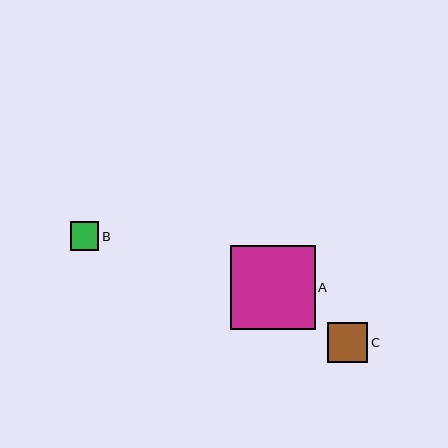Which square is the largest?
Square A is the largest with a size of approximately 84 pixels.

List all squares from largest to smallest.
From largest to smallest: A, C, B.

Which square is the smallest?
Square B is the smallest with a size of approximately 29 pixels.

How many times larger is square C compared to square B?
Square C is approximately 1.4 times the size of square B.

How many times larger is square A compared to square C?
Square A is approximately 2.1 times the size of square C.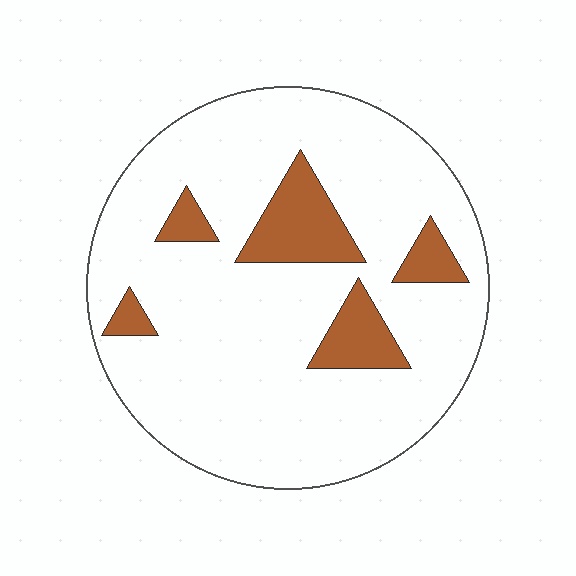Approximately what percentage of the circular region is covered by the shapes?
Approximately 15%.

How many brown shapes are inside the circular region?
5.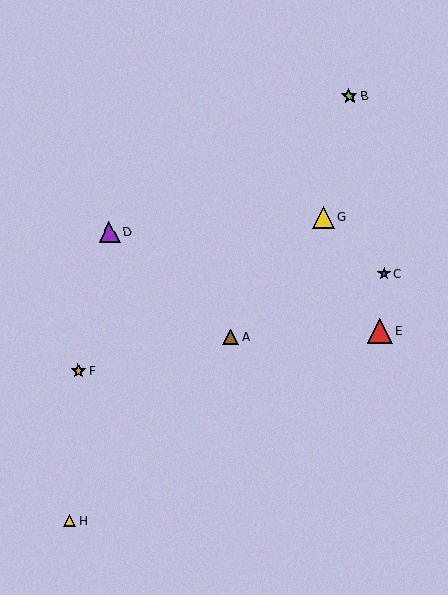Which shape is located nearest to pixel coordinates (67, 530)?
The yellow triangle (labeled H) at (69, 521) is nearest to that location.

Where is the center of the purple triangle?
The center of the purple triangle is at (109, 232).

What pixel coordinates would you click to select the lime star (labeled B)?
Click at (349, 96) to select the lime star B.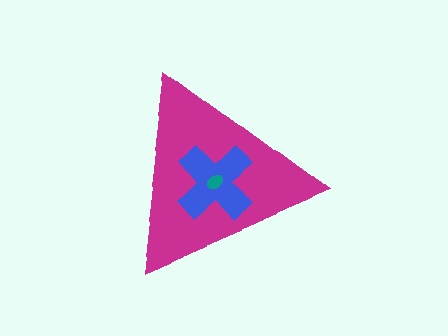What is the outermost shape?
The magenta triangle.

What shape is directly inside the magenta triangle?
The blue cross.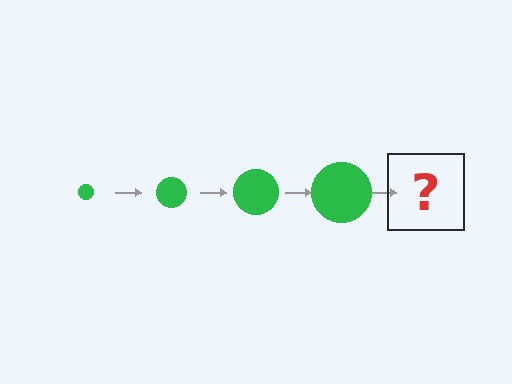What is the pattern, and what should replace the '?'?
The pattern is that the circle gets progressively larger each step. The '?' should be a green circle, larger than the previous one.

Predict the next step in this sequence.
The next step is a green circle, larger than the previous one.